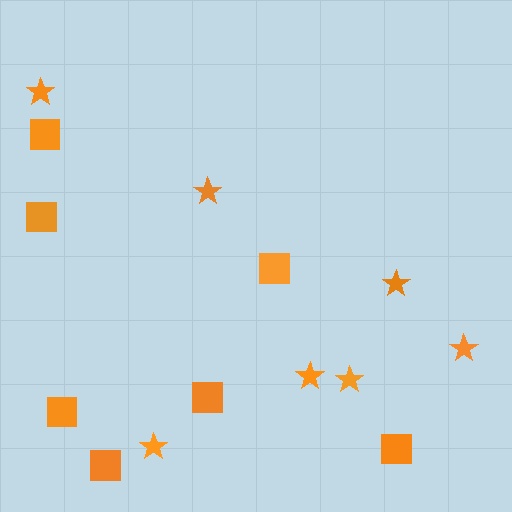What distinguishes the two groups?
There are 2 groups: one group of stars (7) and one group of squares (7).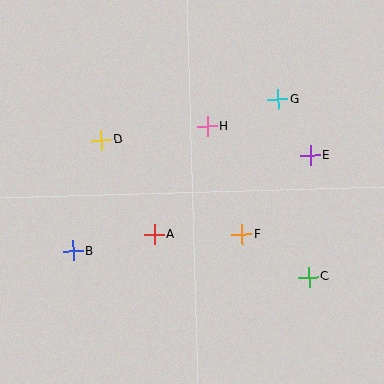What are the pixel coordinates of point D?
Point D is at (101, 140).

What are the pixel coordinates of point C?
Point C is at (309, 277).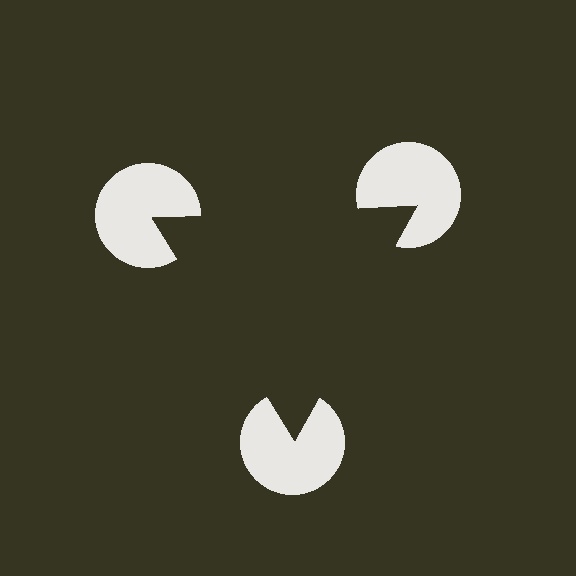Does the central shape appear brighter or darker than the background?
It typically appears slightly darker than the background, even though no actual brightness change is drawn.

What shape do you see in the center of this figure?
An illusory triangle — its edges are inferred from the aligned wedge cuts in the pac-man discs, not physically drawn.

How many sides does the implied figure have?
3 sides.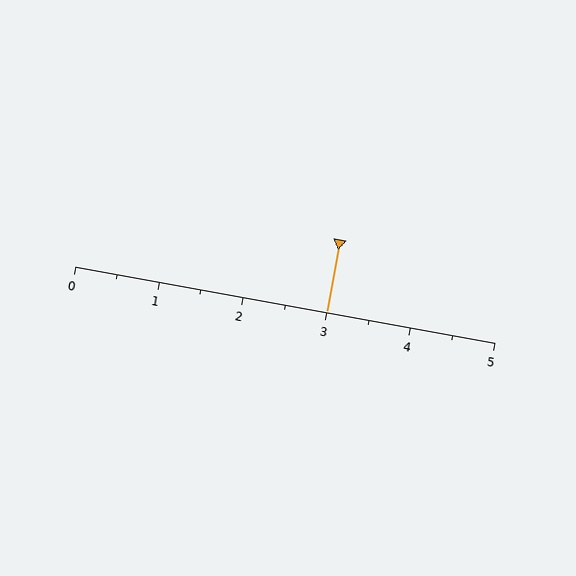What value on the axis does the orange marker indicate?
The marker indicates approximately 3.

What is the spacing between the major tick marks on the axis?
The major ticks are spaced 1 apart.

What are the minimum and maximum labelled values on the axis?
The axis runs from 0 to 5.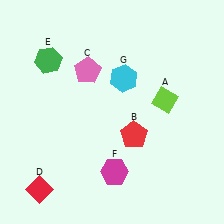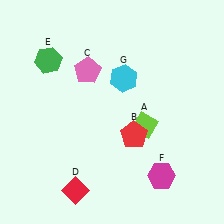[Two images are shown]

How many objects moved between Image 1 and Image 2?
3 objects moved between the two images.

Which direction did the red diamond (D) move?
The red diamond (D) moved right.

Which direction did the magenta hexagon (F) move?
The magenta hexagon (F) moved right.